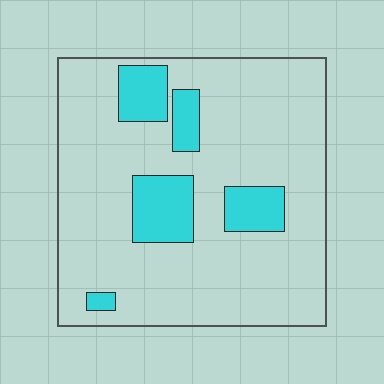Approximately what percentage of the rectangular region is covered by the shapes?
Approximately 15%.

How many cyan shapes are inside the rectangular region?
5.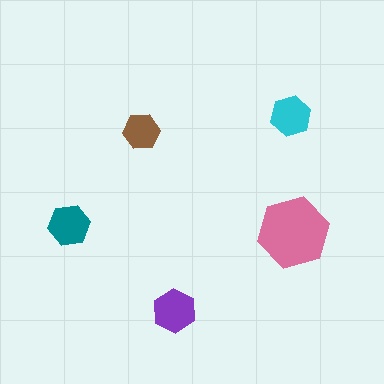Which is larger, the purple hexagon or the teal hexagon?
The purple one.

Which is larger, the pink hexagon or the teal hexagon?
The pink one.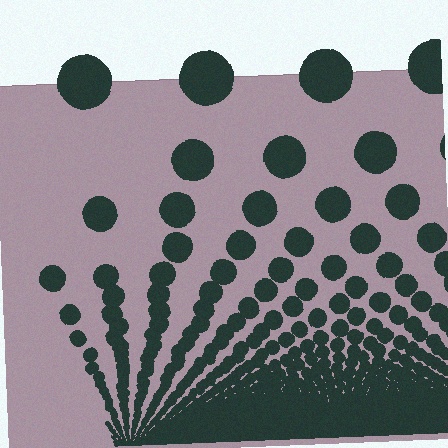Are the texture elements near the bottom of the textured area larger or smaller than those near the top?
Smaller. The gradient is inverted — elements near the bottom are smaller and denser.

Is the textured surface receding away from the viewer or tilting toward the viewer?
The surface appears to tilt toward the viewer. Texture elements get larger and sparser toward the top.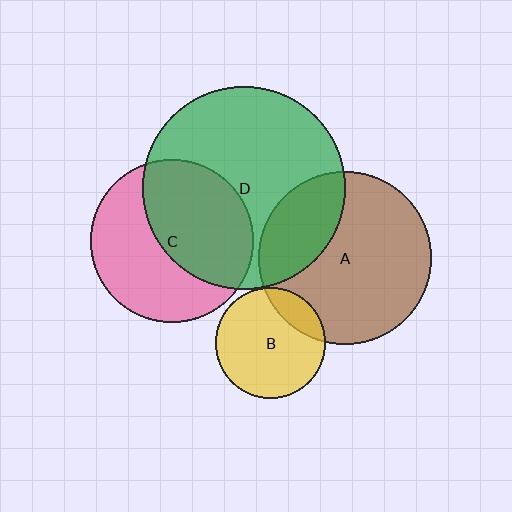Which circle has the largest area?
Circle D (green).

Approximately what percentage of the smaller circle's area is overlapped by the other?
Approximately 25%.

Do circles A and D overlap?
Yes.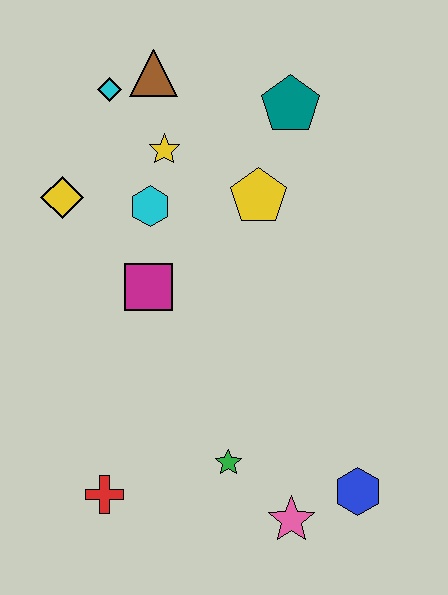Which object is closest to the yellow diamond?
The cyan hexagon is closest to the yellow diamond.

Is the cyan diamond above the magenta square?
Yes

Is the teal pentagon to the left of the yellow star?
No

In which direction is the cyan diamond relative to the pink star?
The cyan diamond is above the pink star.